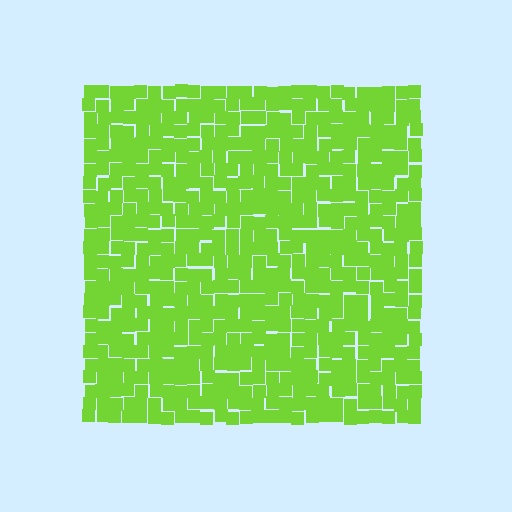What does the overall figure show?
The overall figure shows a square.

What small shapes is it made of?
It is made of small squares.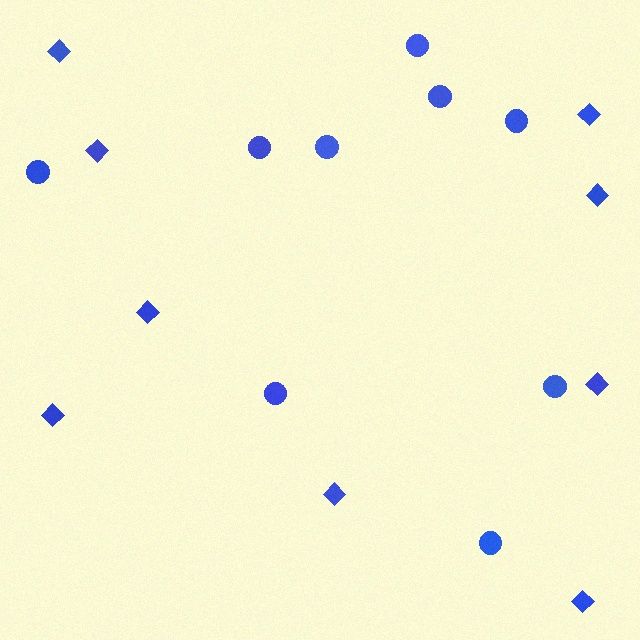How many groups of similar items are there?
There are 2 groups: one group of diamonds (9) and one group of circles (9).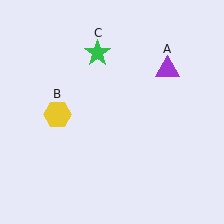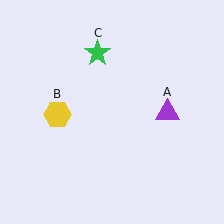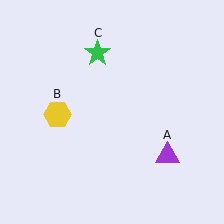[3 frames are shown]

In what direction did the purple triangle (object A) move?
The purple triangle (object A) moved down.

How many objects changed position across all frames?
1 object changed position: purple triangle (object A).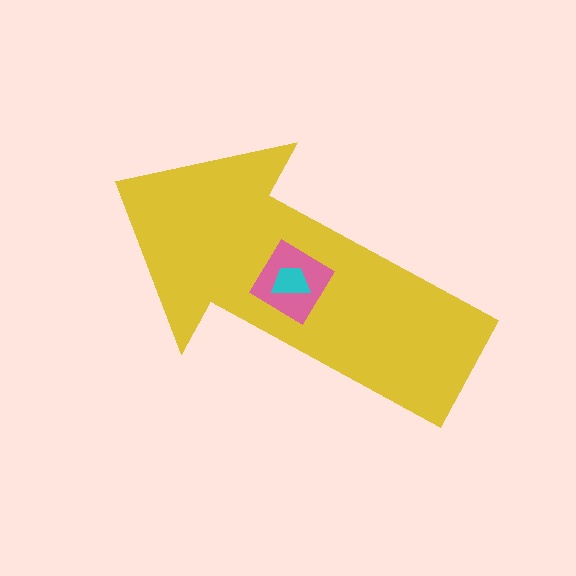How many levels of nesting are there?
3.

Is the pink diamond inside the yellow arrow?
Yes.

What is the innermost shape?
The cyan trapezoid.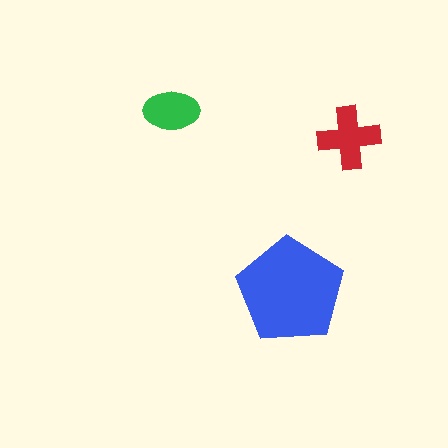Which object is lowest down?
The blue pentagon is bottommost.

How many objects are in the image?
There are 3 objects in the image.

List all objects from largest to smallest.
The blue pentagon, the red cross, the green ellipse.